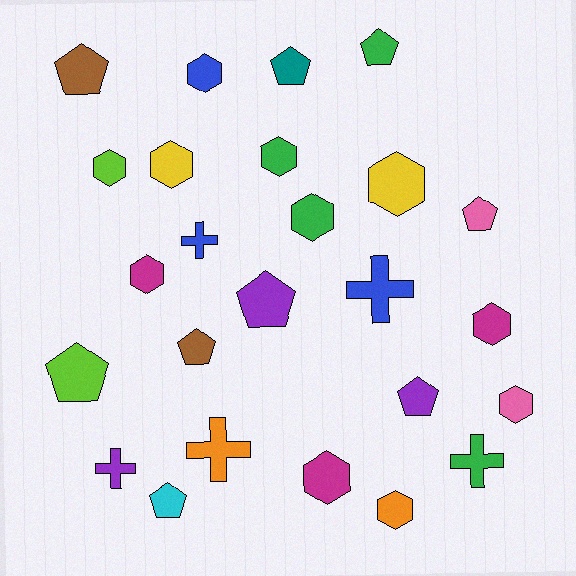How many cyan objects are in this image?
There is 1 cyan object.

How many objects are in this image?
There are 25 objects.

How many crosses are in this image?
There are 5 crosses.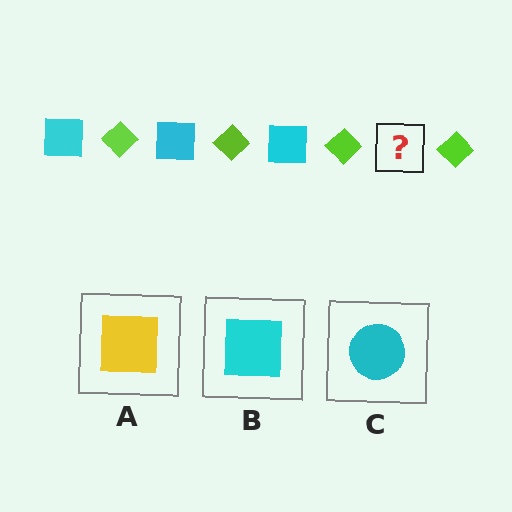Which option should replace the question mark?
Option B.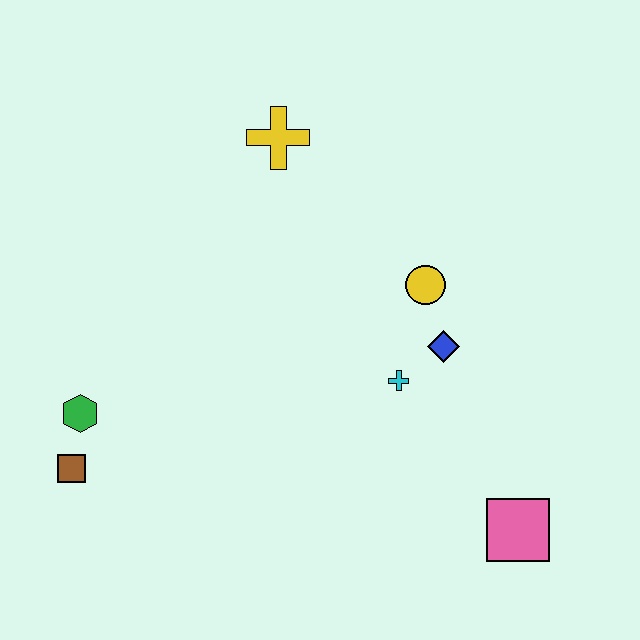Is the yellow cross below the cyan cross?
No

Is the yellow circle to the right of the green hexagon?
Yes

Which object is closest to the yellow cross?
The yellow circle is closest to the yellow cross.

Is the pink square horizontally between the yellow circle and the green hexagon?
No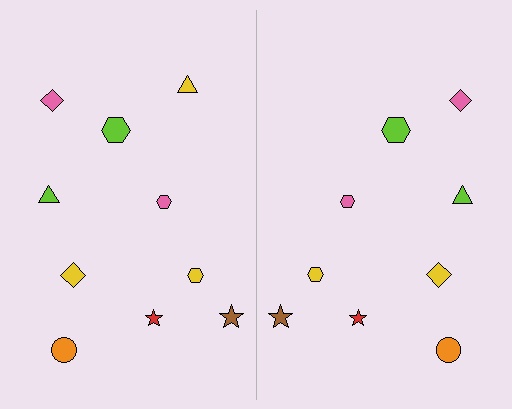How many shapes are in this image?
There are 19 shapes in this image.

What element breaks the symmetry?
A yellow triangle is missing from the right side.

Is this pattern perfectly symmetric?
No, the pattern is not perfectly symmetric. A yellow triangle is missing from the right side.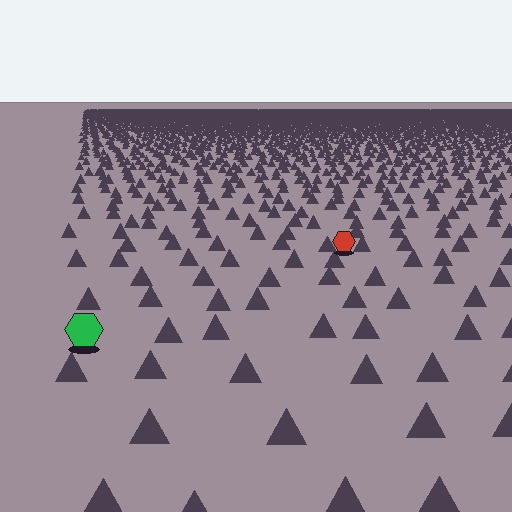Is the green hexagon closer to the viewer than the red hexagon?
Yes. The green hexagon is closer — you can tell from the texture gradient: the ground texture is coarser near it.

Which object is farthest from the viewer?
The red hexagon is farthest from the viewer. It appears smaller and the ground texture around it is denser.